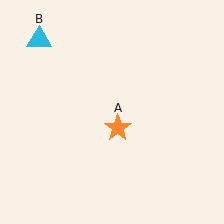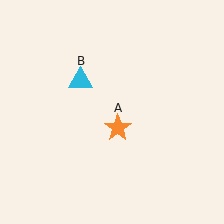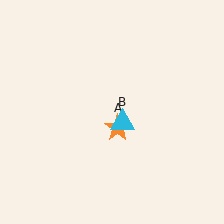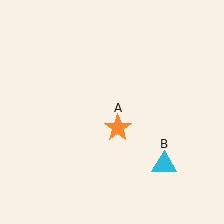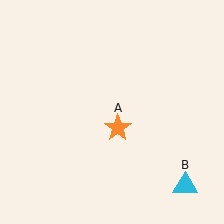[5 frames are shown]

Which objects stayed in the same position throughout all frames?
Orange star (object A) remained stationary.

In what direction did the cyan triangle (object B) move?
The cyan triangle (object B) moved down and to the right.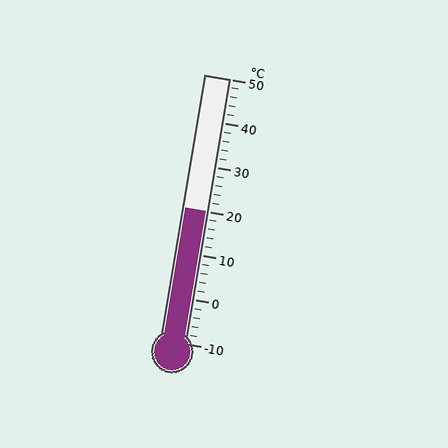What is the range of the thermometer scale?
The thermometer scale ranges from -10°C to 50°C.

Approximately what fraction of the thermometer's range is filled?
The thermometer is filled to approximately 50% of its range.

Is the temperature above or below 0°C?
The temperature is above 0°C.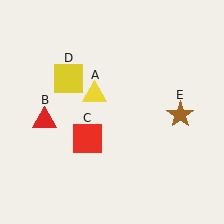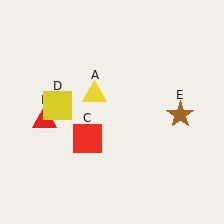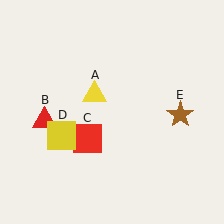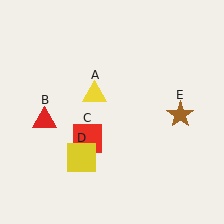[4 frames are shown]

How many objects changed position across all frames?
1 object changed position: yellow square (object D).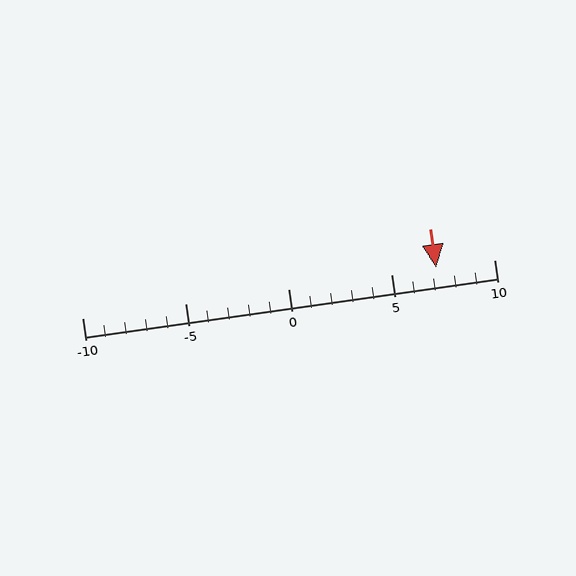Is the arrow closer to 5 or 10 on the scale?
The arrow is closer to 5.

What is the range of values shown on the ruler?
The ruler shows values from -10 to 10.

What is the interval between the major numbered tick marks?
The major tick marks are spaced 5 units apart.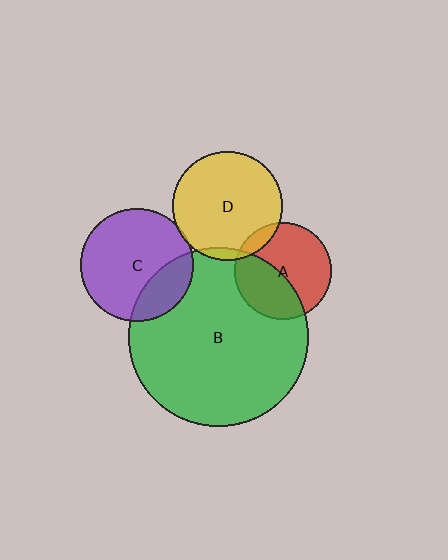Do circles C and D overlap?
Yes.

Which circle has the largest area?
Circle B (green).